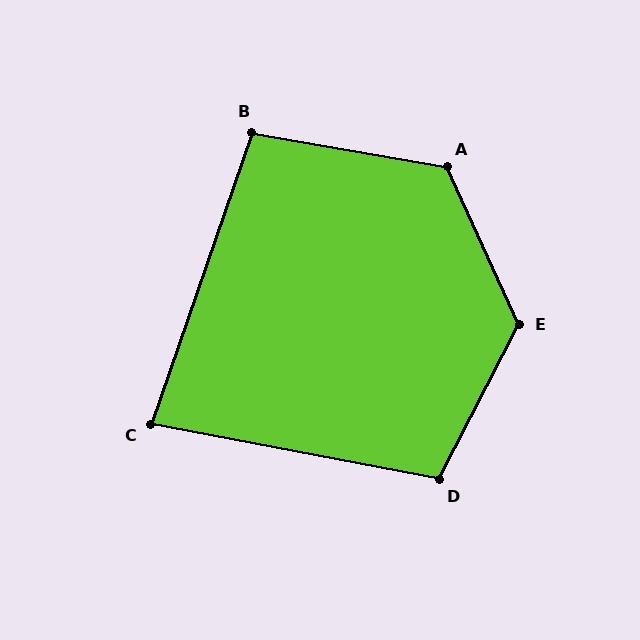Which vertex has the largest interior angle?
E, at approximately 128 degrees.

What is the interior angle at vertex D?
Approximately 106 degrees (obtuse).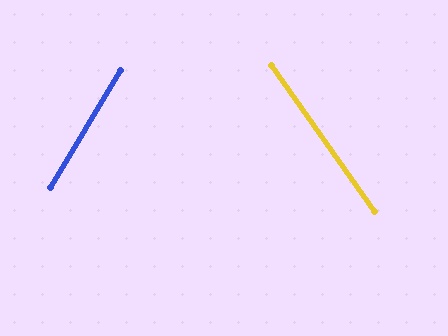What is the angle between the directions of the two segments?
Approximately 66 degrees.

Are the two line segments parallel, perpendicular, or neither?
Neither parallel nor perpendicular — they differ by about 66°.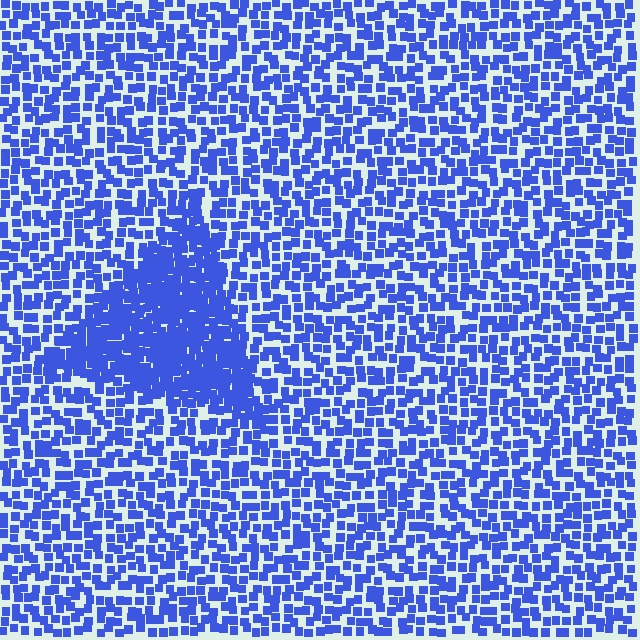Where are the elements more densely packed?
The elements are more densely packed inside the triangle boundary.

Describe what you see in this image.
The image contains small blue elements arranged at two different densities. A triangle-shaped region is visible where the elements are more densely packed than the surrounding area.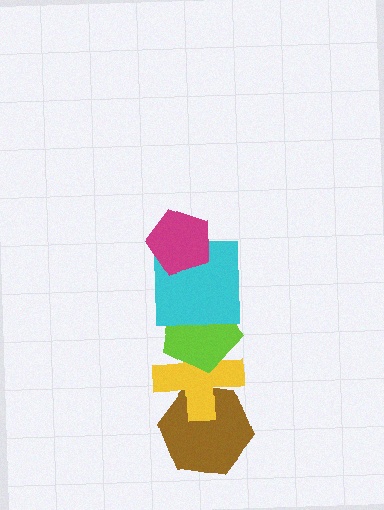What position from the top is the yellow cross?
The yellow cross is 4th from the top.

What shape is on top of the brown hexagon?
The yellow cross is on top of the brown hexagon.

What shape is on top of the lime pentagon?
The cyan square is on top of the lime pentagon.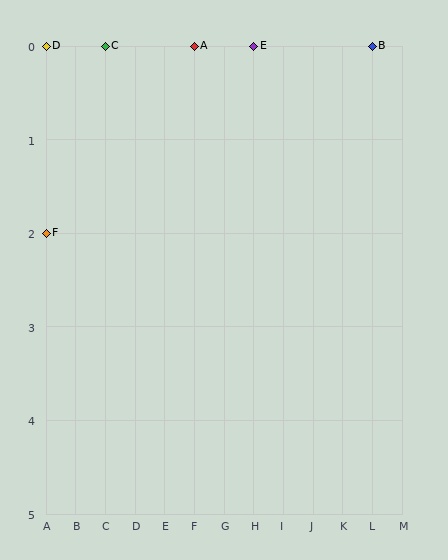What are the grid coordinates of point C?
Point C is at grid coordinates (C, 0).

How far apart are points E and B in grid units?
Points E and B are 4 columns apart.